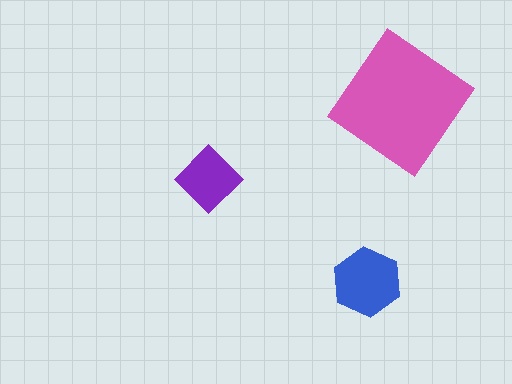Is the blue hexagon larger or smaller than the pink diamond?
Smaller.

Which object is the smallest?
The purple diamond.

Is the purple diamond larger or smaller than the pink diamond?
Smaller.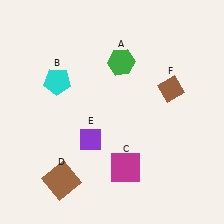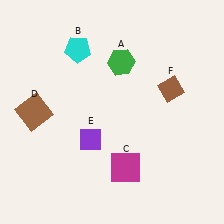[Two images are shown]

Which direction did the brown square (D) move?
The brown square (D) moved up.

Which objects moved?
The objects that moved are: the cyan pentagon (B), the brown square (D).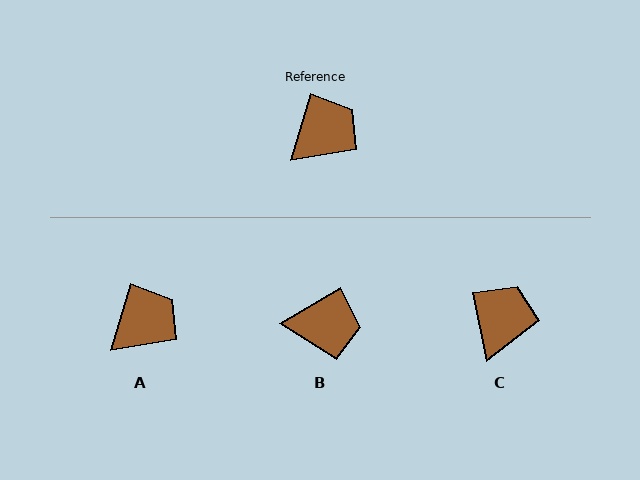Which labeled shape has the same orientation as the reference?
A.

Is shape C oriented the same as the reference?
No, it is off by about 28 degrees.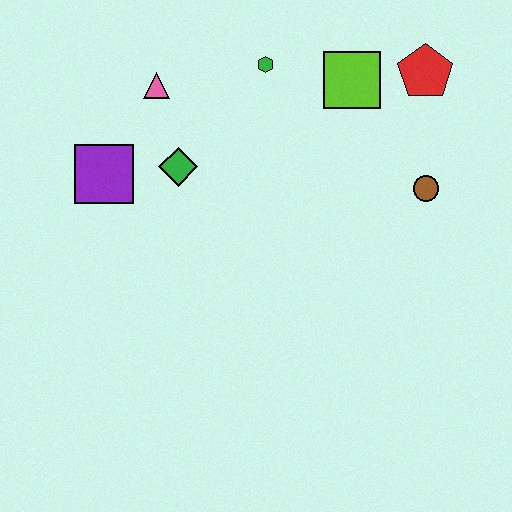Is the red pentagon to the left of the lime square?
No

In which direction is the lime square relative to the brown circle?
The lime square is above the brown circle.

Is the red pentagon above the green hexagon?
No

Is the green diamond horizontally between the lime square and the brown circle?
No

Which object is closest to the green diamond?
The purple square is closest to the green diamond.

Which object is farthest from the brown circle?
The purple square is farthest from the brown circle.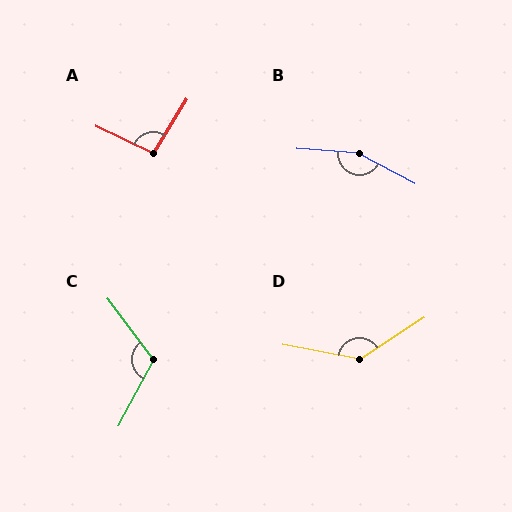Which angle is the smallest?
A, at approximately 96 degrees.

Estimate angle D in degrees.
Approximately 136 degrees.